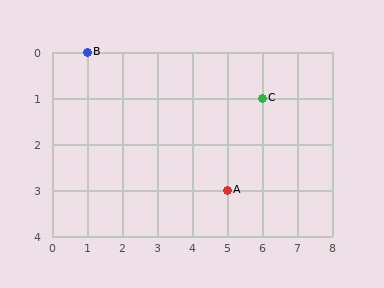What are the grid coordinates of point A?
Point A is at grid coordinates (5, 3).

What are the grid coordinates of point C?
Point C is at grid coordinates (6, 1).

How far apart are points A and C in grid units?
Points A and C are 1 column and 2 rows apart (about 2.2 grid units diagonally).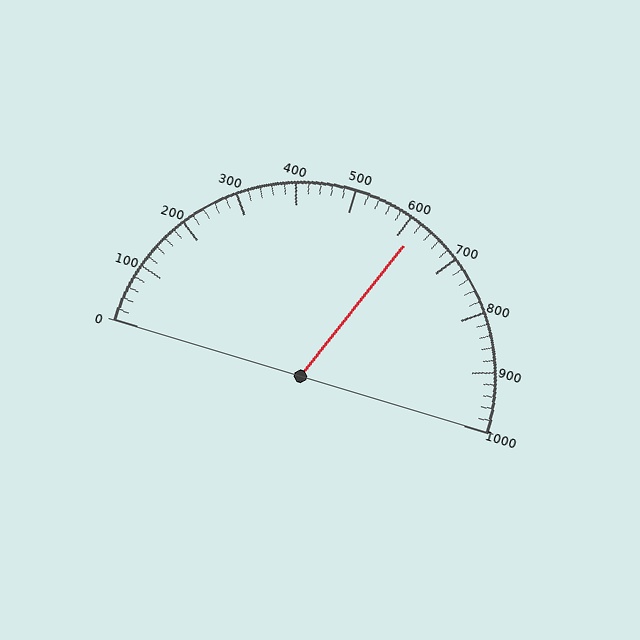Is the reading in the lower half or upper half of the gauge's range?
The reading is in the upper half of the range (0 to 1000).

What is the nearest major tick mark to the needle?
The nearest major tick mark is 600.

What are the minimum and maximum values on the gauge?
The gauge ranges from 0 to 1000.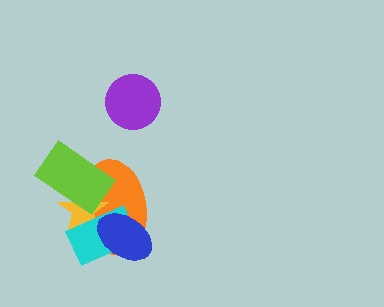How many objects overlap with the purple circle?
0 objects overlap with the purple circle.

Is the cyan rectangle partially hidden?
Yes, it is partially covered by another shape.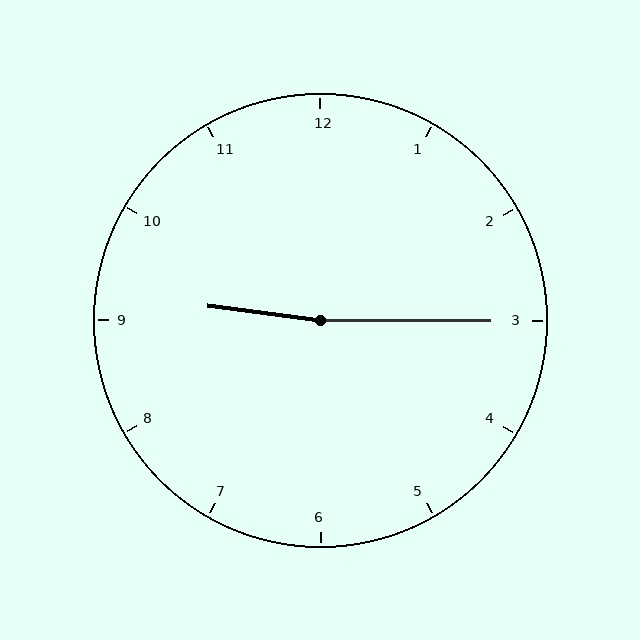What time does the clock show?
9:15.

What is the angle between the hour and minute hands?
Approximately 172 degrees.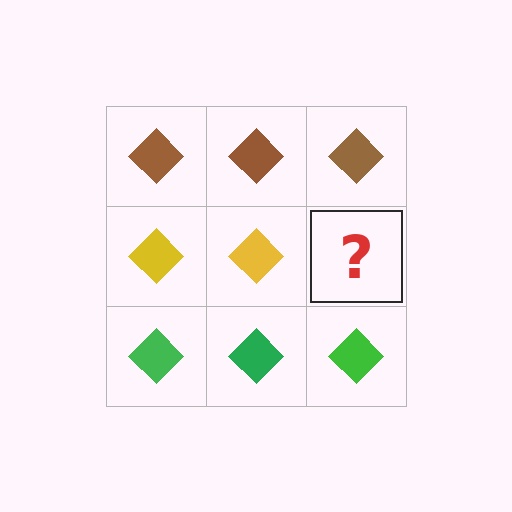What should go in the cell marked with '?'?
The missing cell should contain a yellow diamond.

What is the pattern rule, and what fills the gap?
The rule is that each row has a consistent color. The gap should be filled with a yellow diamond.